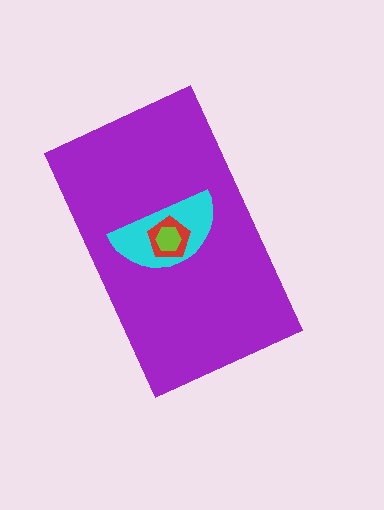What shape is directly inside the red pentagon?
The lime hexagon.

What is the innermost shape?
The lime hexagon.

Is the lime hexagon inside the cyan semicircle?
Yes.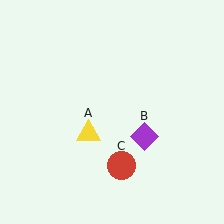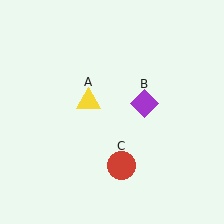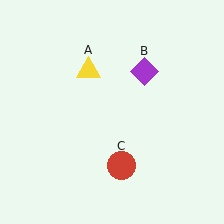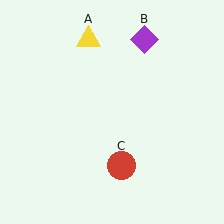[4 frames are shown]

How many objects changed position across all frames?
2 objects changed position: yellow triangle (object A), purple diamond (object B).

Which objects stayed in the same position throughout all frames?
Red circle (object C) remained stationary.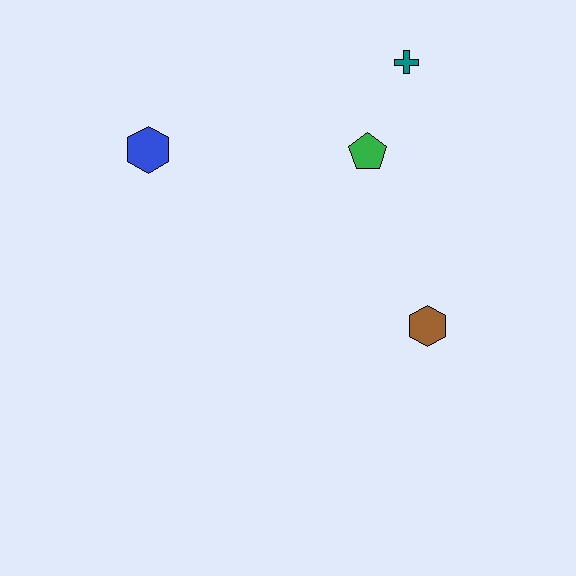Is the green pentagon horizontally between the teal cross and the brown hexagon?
No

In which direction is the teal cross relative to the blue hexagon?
The teal cross is to the right of the blue hexagon.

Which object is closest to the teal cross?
The green pentagon is closest to the teal cross.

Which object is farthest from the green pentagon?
The blue hexagon is farthest from the green pentagon.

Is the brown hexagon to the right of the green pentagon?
Yes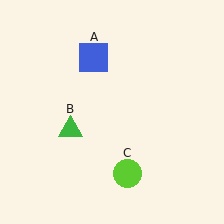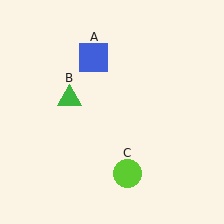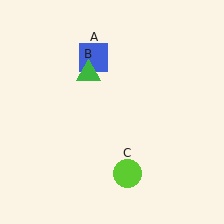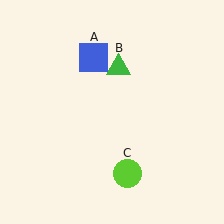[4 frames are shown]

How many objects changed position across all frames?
1 object changed position: green triangle (object B).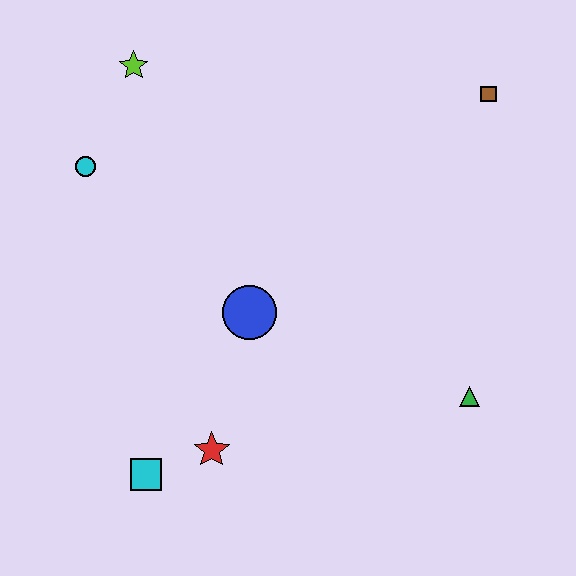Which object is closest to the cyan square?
The red star is closest to the cyan square.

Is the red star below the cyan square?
No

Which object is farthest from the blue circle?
The brown square is farthest from the blue circle.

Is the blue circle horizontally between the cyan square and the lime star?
No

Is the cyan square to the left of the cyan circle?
No